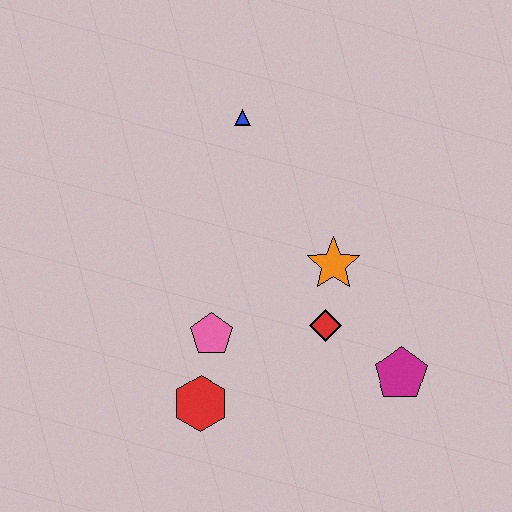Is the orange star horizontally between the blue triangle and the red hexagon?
No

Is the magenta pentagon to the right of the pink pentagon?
Yes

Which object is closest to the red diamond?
The orange star is closest to the red diamond.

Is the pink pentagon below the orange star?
Yes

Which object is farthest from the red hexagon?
The blue triangle is farthest from the red hexagon.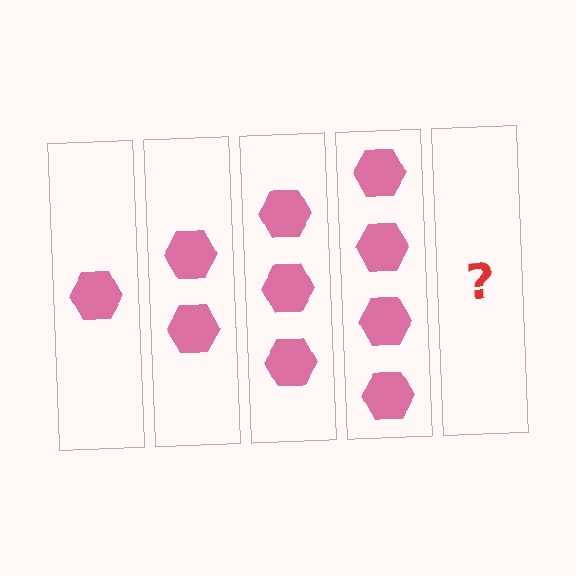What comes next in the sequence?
The next element should be 5 hexagons.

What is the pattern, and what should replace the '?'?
The pattern is that each step adds one more hexagon. The '?' should be 5 hexagons.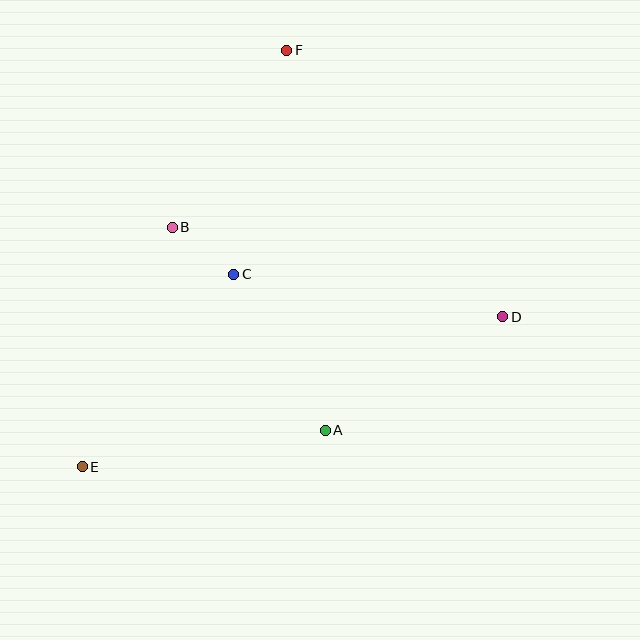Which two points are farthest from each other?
Points E and F are farthest from each other.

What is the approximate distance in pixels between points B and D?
The distance between B and D is approximately 343 pixels.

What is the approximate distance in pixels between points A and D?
The distance between A and D is approximately 211 pixels.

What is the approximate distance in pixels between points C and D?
The distance between C and D is approximately 273 pixels.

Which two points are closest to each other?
Points B and C are closest to each other.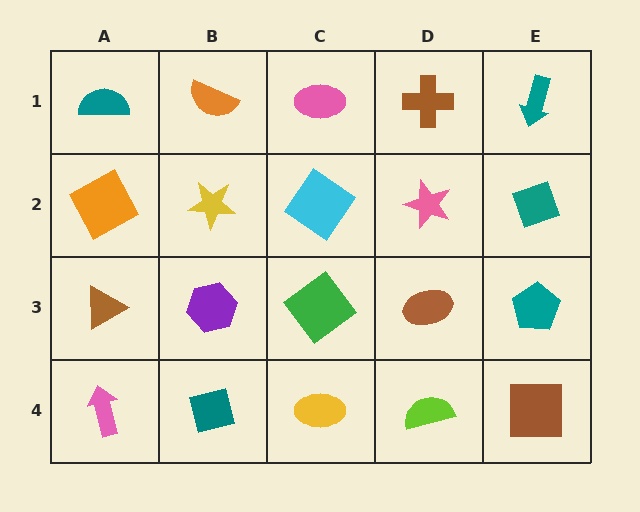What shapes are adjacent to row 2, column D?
A brown cross (row 1, column D), a brown ellipse (row 3, column D), a cyan diamond (row 2, column C), a teal diamond (row 2, column E).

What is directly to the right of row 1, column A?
An orange semicircle.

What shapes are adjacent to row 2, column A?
A teal semicircle (row 1, column A), a brown triangle (row 3, column A), a yellow star (row 2, column B).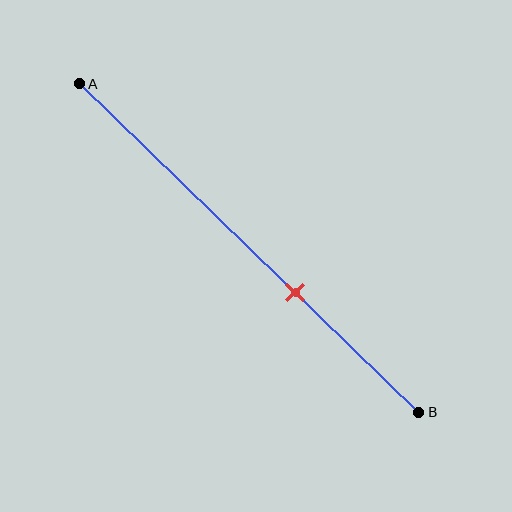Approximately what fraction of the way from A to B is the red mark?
The red mark is approximately 65% of the way from A to B.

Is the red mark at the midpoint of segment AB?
No, the mark is at about 65% from A, not at the 50% midpoint.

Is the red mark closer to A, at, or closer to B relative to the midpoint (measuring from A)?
The red mark is closer to point B than the midpoint of segment AB.